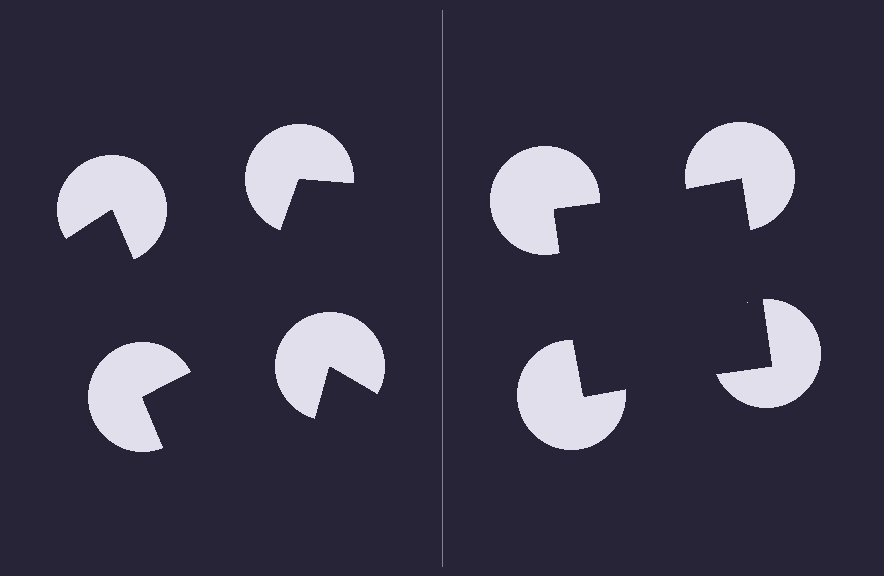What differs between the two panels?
The pac-man discs are positioned identically on both sides; only the wedge orientations differ. On the right they align to a square; on the left they are misaligned.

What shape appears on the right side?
An illusory square.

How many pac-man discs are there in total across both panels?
8 — 4 on each side.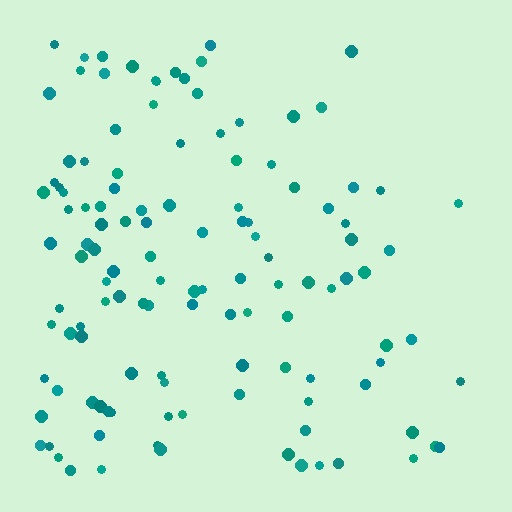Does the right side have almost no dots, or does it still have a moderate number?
Still a moderate number, just noticeably fewer than the left.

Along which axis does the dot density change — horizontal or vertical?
Horizontal.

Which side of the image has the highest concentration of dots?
The left.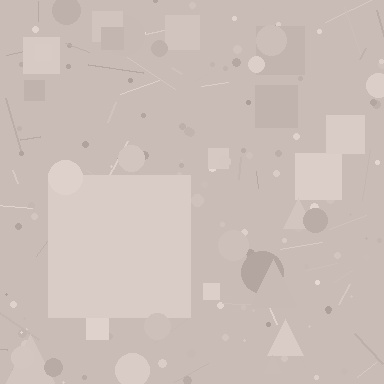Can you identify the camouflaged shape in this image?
The camouflaged shape is a square.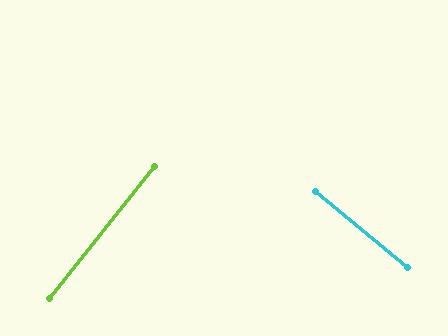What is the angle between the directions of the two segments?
Approximately 89 degrees.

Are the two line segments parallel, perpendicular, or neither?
Perpendicular — they meet at approximately 89°.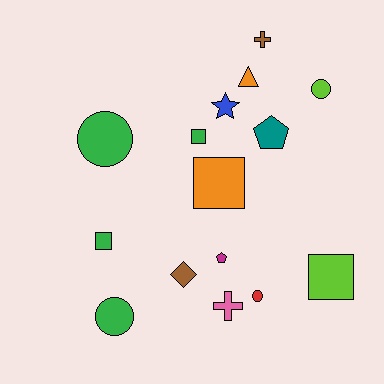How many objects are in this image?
There are 15 objects.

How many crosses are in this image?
There are 2 crosses.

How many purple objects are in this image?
There are no purple objects.